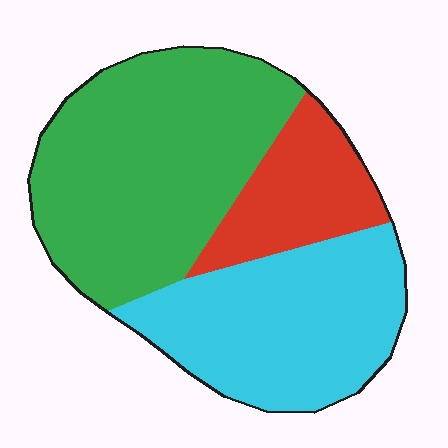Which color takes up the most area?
Green, at roughly 50%.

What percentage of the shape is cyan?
Cyan covers roughly 35% of the shape.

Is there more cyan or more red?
Cyan.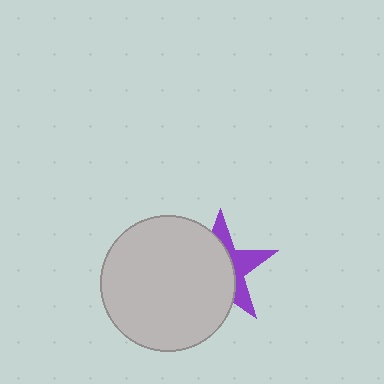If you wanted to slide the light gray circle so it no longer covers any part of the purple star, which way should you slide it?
Slide it left — that is the most direct way to separate the two shapes.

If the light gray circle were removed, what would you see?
You would see the complete purple star.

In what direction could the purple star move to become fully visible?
The purple star could move right. That would shift it out from behind the light gray circle entirely.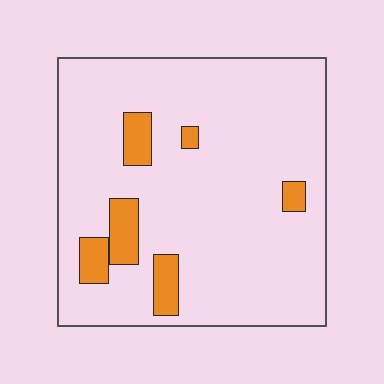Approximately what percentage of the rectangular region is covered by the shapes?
Approximately 10%.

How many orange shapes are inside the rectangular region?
6.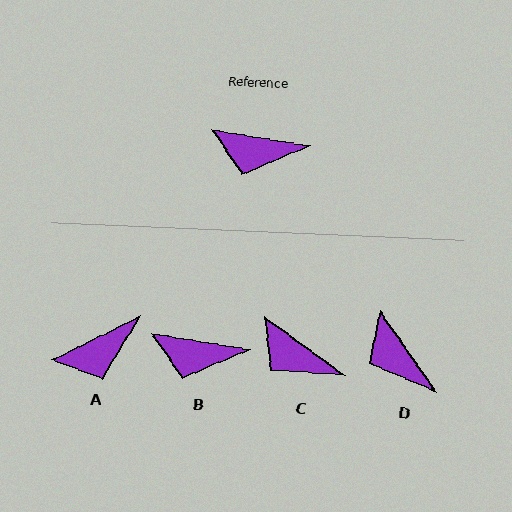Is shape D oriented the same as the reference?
No, it is off by about 46 degrees.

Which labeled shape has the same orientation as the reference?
B.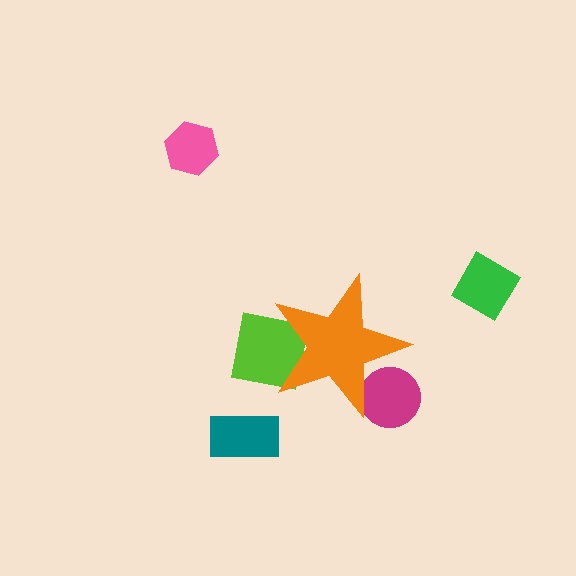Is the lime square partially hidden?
Yes, the lime square is partially hidden behind the orange star.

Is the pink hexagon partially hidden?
No, the pink hexagon is fully visible.